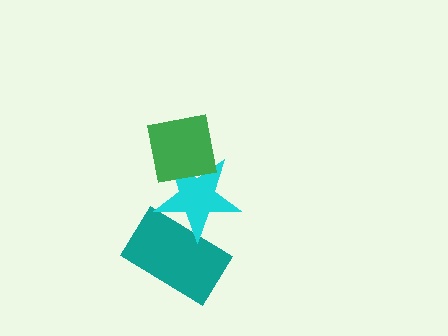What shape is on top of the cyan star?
The green square is on top of the cyan star.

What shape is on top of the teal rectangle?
The cyan star is on top of the teal rectangle.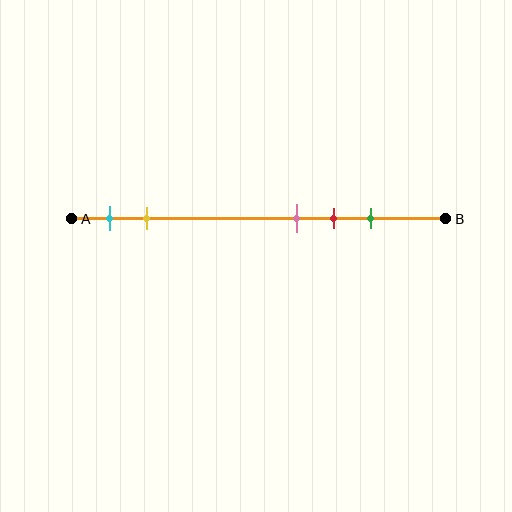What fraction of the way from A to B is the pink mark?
The pink mark is approximately 60% (0.6) of the way from A to B.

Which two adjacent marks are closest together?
The pink and red marks are the closest adjacent pair.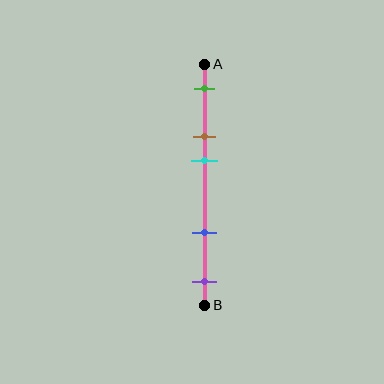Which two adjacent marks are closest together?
The brown and cyan marks are the closest adjacent pair.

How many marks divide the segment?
There are 5 marks dividing the segment.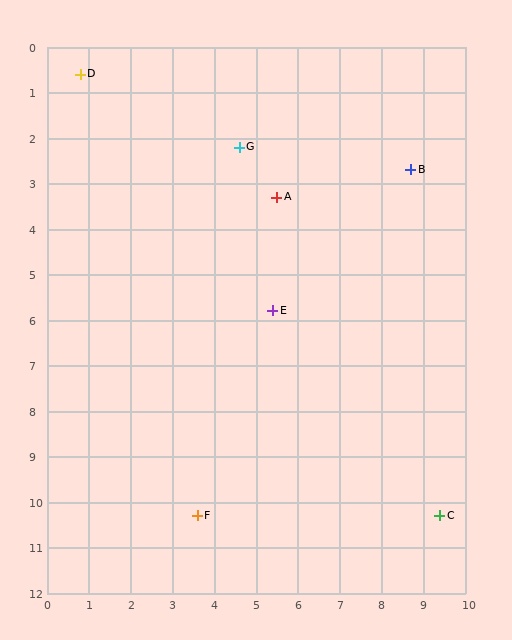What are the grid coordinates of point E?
Point E is at approximately (5.4, 5.8).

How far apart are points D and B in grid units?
Points D and B are about 8.2 grid units apart.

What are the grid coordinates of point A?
Point A is at approximately (5.5, 3.3).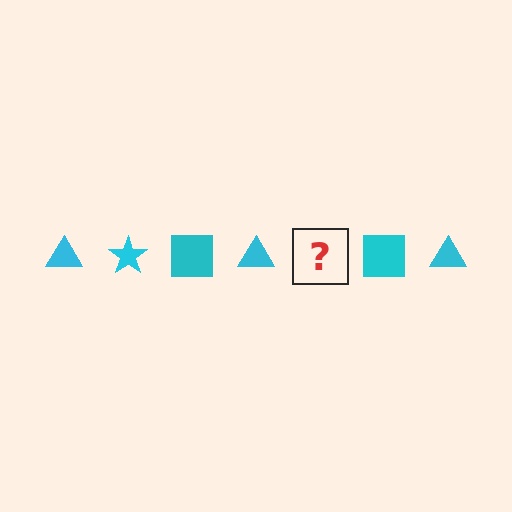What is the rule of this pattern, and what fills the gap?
The rule is that the pattern cycles through triangle, star, square shapes in cyan. The gap should be filled with a cyan star.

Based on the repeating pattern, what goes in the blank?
The blank should be a cyan star.